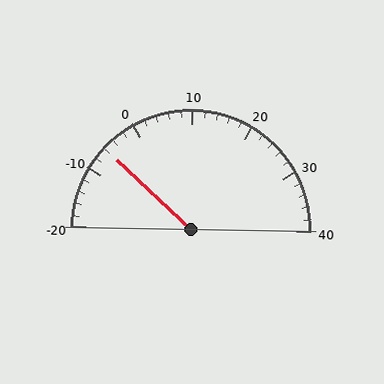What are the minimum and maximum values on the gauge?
The gauge ranges from -20 to 40.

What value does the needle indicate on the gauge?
The needle indicates approximately -6.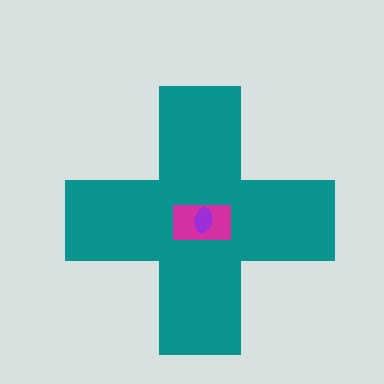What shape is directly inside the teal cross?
The magenta rectangle.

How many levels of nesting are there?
3.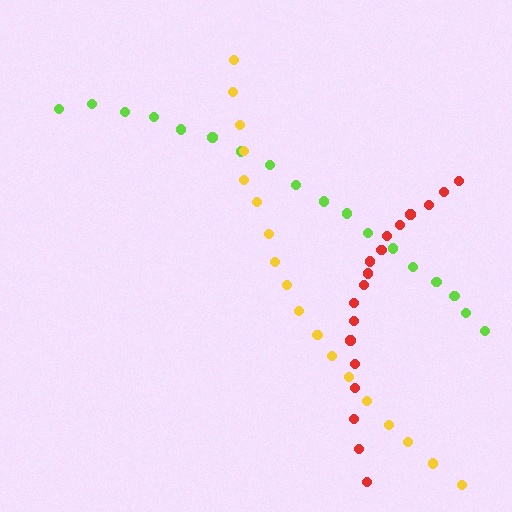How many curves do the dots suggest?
There are 3 distinct paths.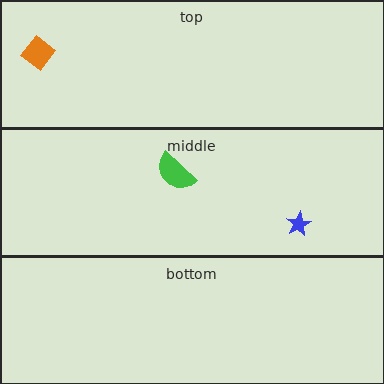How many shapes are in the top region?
1.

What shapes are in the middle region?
The green semicircle, the blue star.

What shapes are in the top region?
The orange diamond.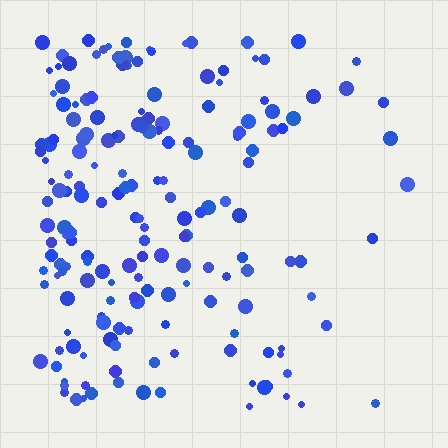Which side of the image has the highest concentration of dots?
The left.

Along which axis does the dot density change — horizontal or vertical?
Horizontal.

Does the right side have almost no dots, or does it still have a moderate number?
Still a moderate number, just noticeably fewer than the left.